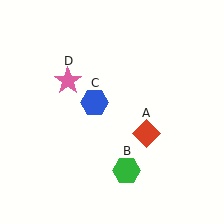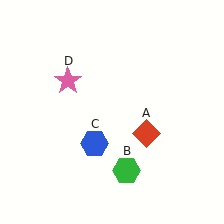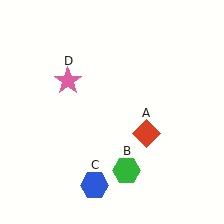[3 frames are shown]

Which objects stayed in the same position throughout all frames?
Red diamond (object A) and green hexagon (object B) and pink star (object D) remained stationary.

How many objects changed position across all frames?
1 object changed position: blue hexagon (object C).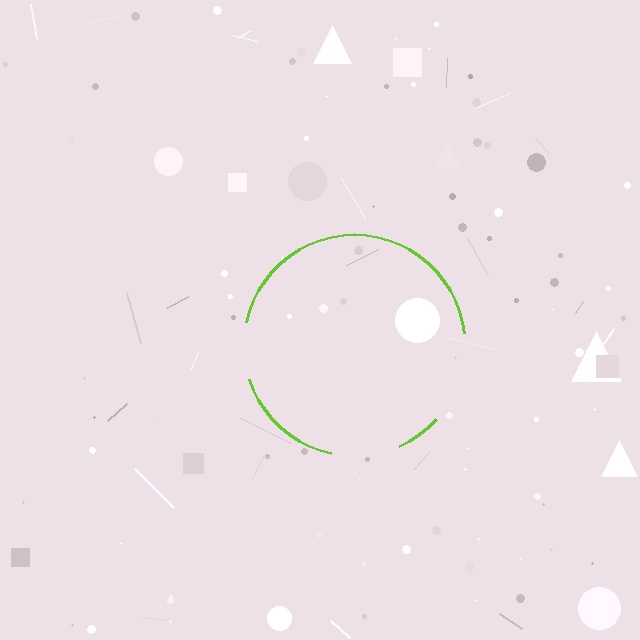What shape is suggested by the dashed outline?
The dashed outline suggests a circle.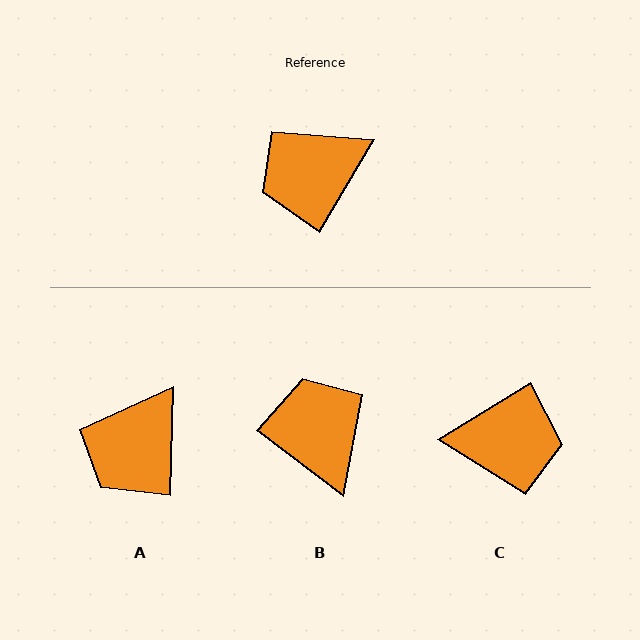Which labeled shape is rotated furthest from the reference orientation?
C, about 152 degrees away.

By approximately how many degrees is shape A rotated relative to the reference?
Approximately 29 degrees counter-clockwise.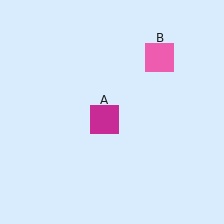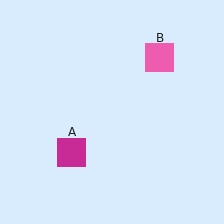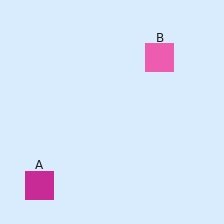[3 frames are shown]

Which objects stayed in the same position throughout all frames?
Pink square (object B) remained stationary.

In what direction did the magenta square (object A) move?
The magenta square (object A) moved down and to the left.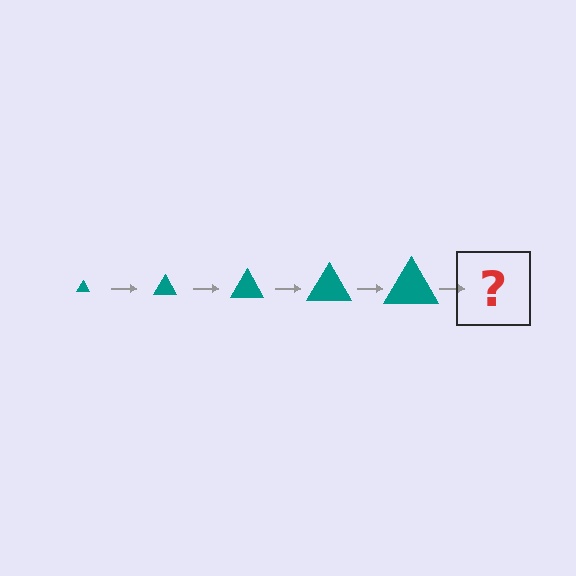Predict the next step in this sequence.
The next step is a teal triangle, larger than the previous one.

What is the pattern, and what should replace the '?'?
The pattern is that the triangle gets progressively larger each step. The '?' should be a teal triangle, larger than the previous one.